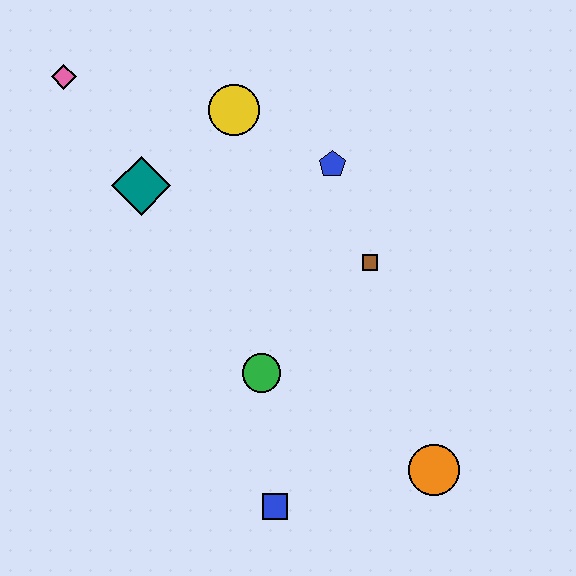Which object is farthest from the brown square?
The pink diamond is farthest from the brown square.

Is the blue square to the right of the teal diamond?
Yes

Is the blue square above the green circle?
No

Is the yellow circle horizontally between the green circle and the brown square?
No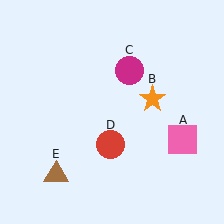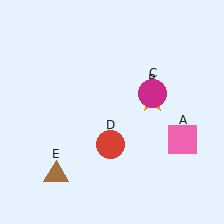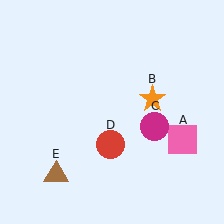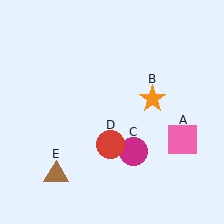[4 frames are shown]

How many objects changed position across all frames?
1 object changed position: magenta circle (object C).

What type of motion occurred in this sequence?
The magenta circle (object C) rotated clockwise around the center of the scene.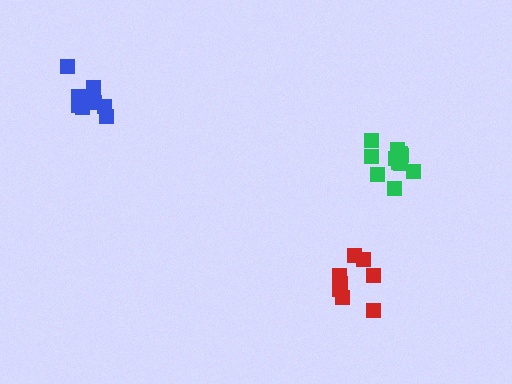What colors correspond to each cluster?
The clusters are colored: red, blue, green.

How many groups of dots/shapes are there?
There are 3 groups.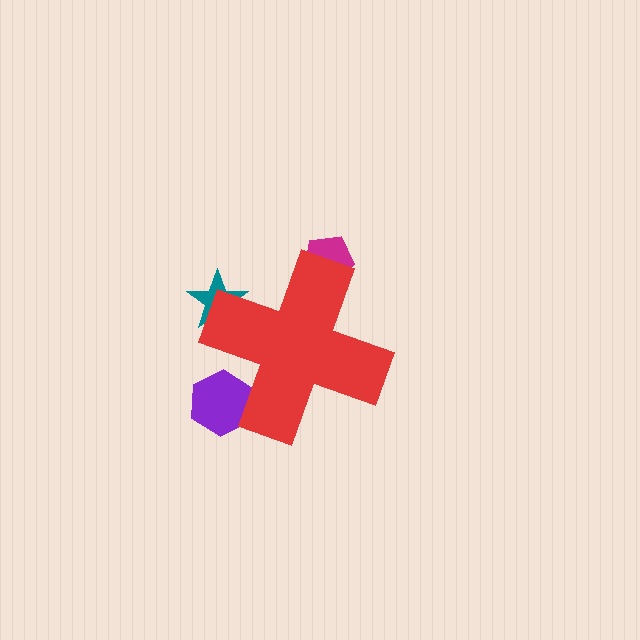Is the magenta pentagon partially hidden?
Yes, the magenta pentagon is partially hidden behind the red cross.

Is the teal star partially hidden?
Yes, the teal star is partially hidden behind the red cross.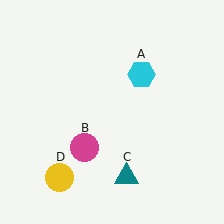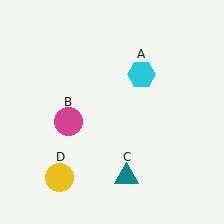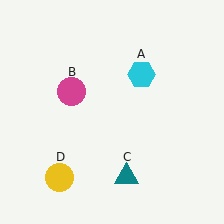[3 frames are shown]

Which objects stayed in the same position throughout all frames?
Cyan hexagon (object A) and teal triangle (object C) and yellow circle (object D) remained stationary.